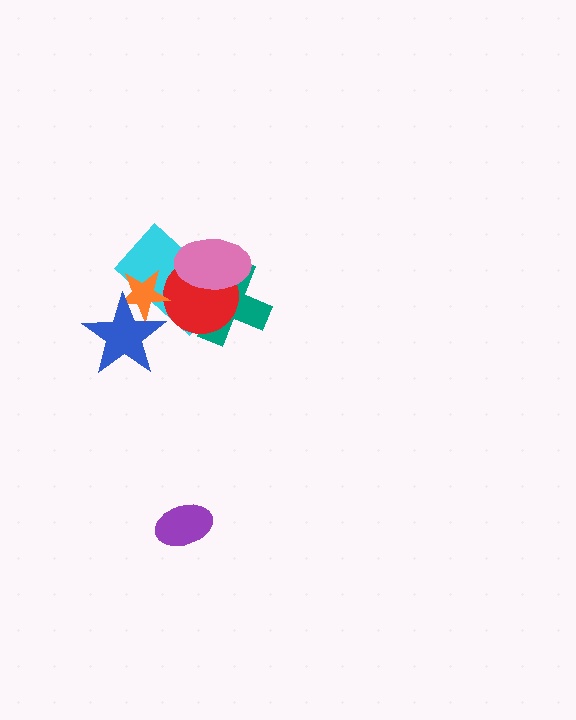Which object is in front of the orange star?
The blue star is in front of the orange star.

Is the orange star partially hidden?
Yes, it is partially covered by another shape.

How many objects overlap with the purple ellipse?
0 objects overlap with the purple ellipse.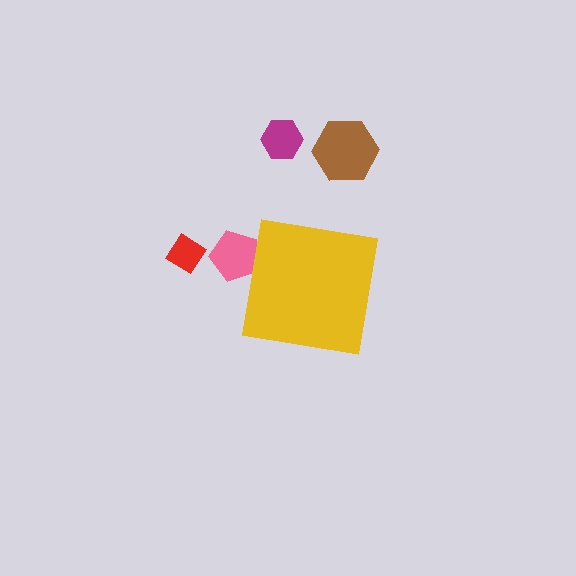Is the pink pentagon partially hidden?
Yes, the pink pentagon is partially hidden behind the yellow square.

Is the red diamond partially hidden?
No, the red diamond is fully visible.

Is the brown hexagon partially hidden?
No, the brown hexagon is fully visible.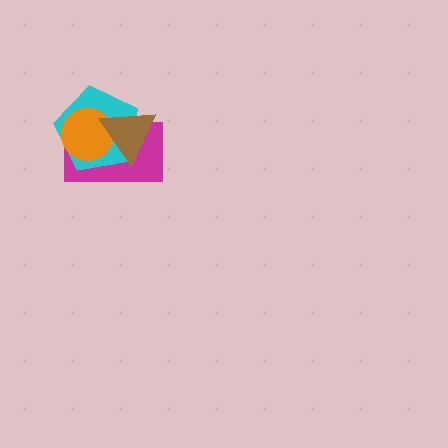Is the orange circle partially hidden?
Yes, it is partially covered by another shape.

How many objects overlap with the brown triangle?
3 objects overlap with the brown triangle.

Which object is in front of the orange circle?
The brown triangle is in front of the orange circle.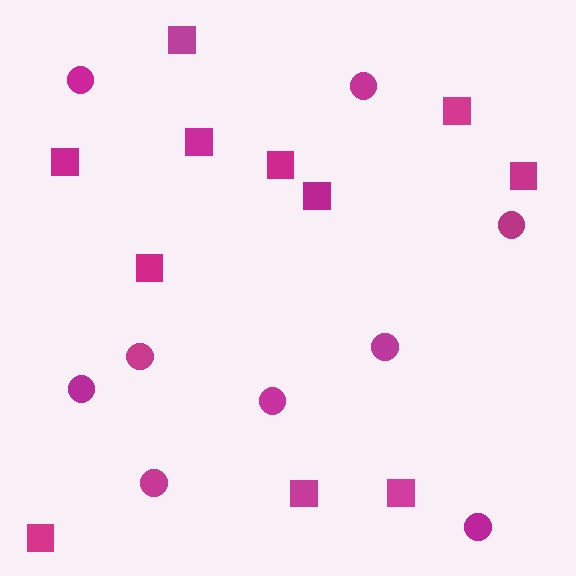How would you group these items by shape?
There are 2 groups: one group of squares (11) and one group of circles (9).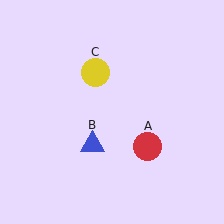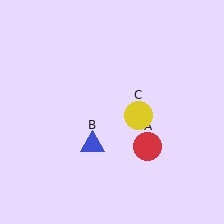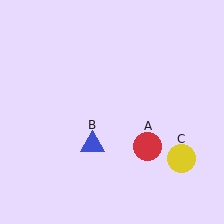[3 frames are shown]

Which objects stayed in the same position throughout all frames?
Red circle (object A) and blue triangle (object B) remained stationary.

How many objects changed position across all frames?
1 object changed position: yellow circle (object C).